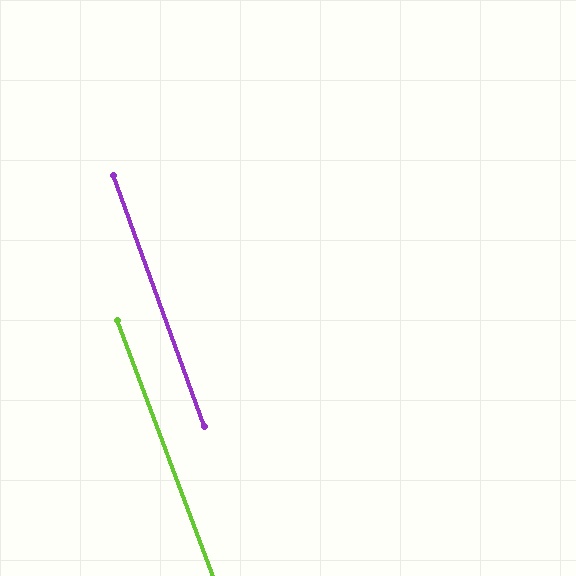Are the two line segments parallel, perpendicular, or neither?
Parallel — their directions differ by only 0.6°.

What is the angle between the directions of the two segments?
Approximately 1 degree.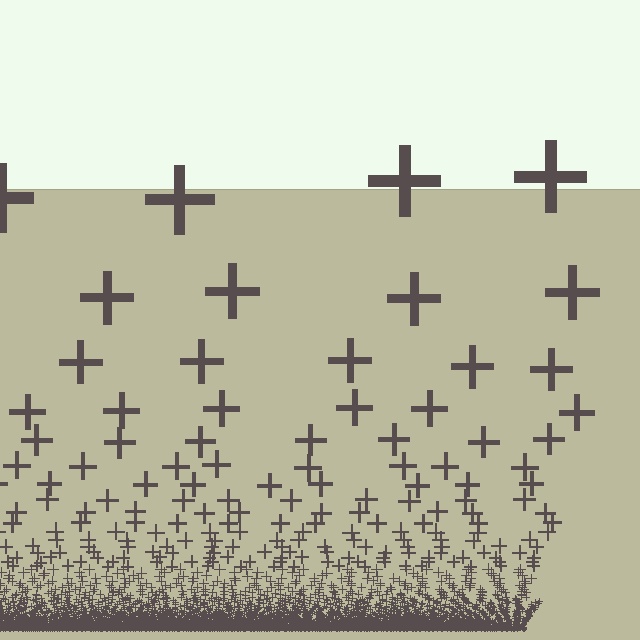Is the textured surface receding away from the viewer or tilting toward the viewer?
The surface appears to tilt toward the viewer. Texture elements get larger and sparser toward the top.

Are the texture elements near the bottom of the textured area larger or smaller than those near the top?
Smaller. The gradient is inverted — elements near the bottom are smaller and denser.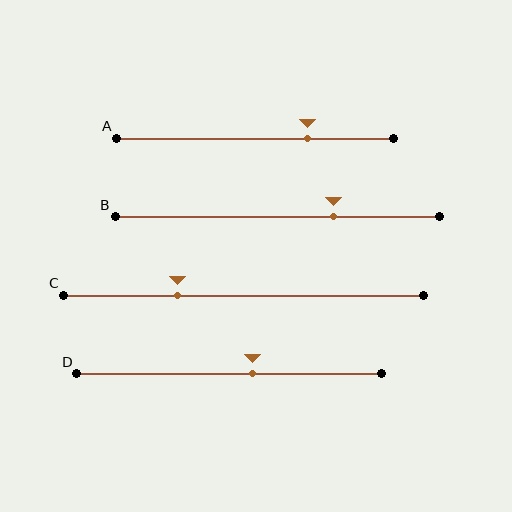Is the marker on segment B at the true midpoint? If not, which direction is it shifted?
No, the marker on segment B is shifted to the right by about 17% of the segment length.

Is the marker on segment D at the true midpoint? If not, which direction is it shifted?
No, the marker on segment D is shifted to the right by about 8% of the segment length.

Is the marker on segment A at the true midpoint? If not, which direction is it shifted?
No, the marker on segment A is shifted to the right by about 19% of the segment length.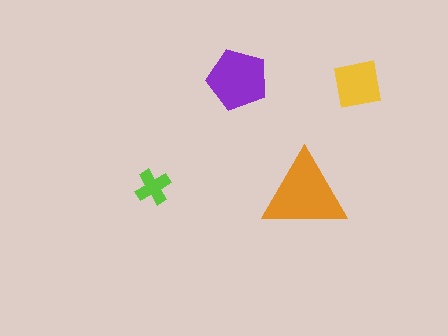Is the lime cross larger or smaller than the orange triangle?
Smaller.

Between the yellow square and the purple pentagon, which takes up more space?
The purple pentagon.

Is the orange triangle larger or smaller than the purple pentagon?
Larger.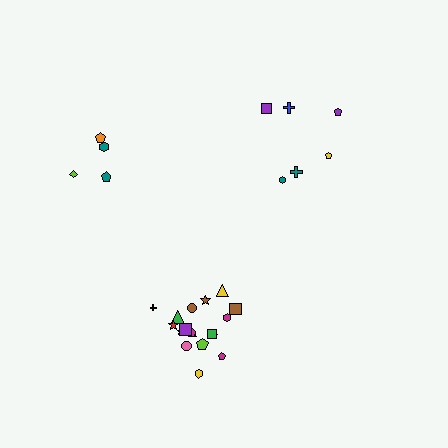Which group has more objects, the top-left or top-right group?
The top-right group.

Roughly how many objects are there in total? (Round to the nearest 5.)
Roughly 30 objects in total.